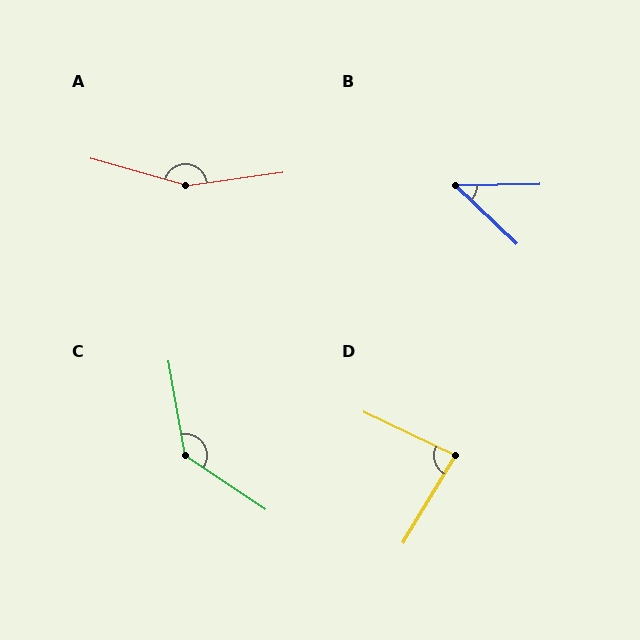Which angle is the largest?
A, at approximately 157 degrees.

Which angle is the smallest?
B, at approximately 44 degrees.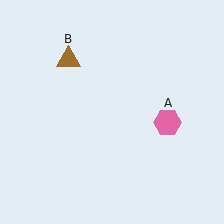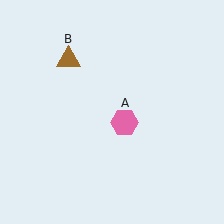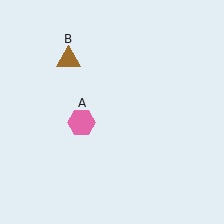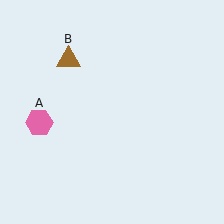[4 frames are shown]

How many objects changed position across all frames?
1 object changed position: pink hexagon (object A).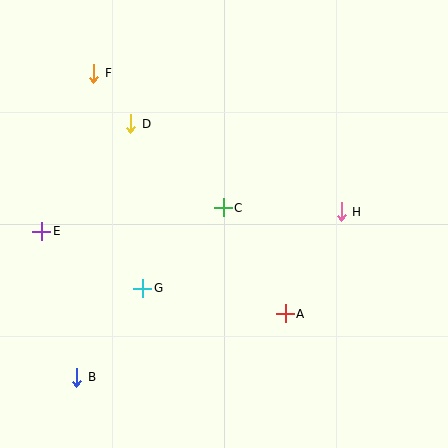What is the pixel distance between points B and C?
The distance between B and C is 224 pixels.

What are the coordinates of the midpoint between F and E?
The midpoint between F and E is at (68, 152).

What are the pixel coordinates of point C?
Point C is at (223, 208).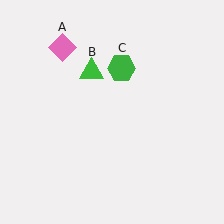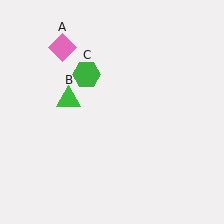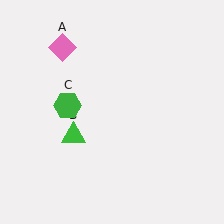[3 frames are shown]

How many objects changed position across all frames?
2 objects changed position: green triangle (object B), green hexagon (object C).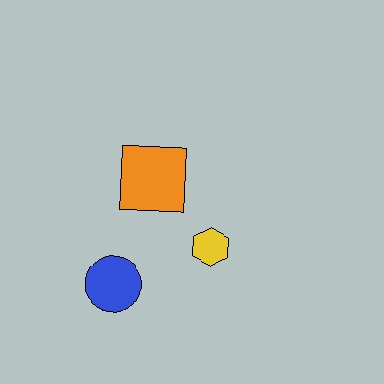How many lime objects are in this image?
There are no lime objects.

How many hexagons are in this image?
There is 1 hexagon.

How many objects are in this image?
There are 3 objects.